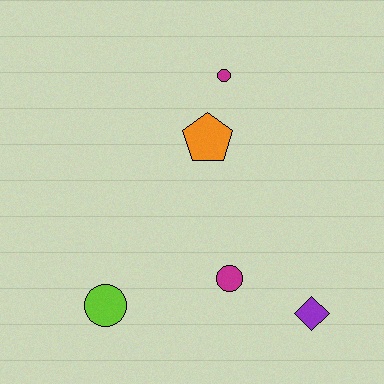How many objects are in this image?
There are 5 objects.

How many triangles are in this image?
There are no triangles.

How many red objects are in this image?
There are no red objects.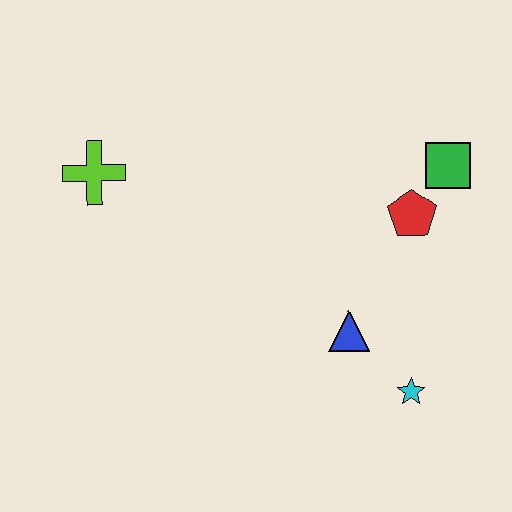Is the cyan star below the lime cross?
Yes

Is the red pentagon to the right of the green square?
No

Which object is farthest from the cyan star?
The lime cross is farthest from the cyan star.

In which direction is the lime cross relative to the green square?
The lime cross is to the left of the green square.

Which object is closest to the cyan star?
The blue triangle is closest to the cyan star.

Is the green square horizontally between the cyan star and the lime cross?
No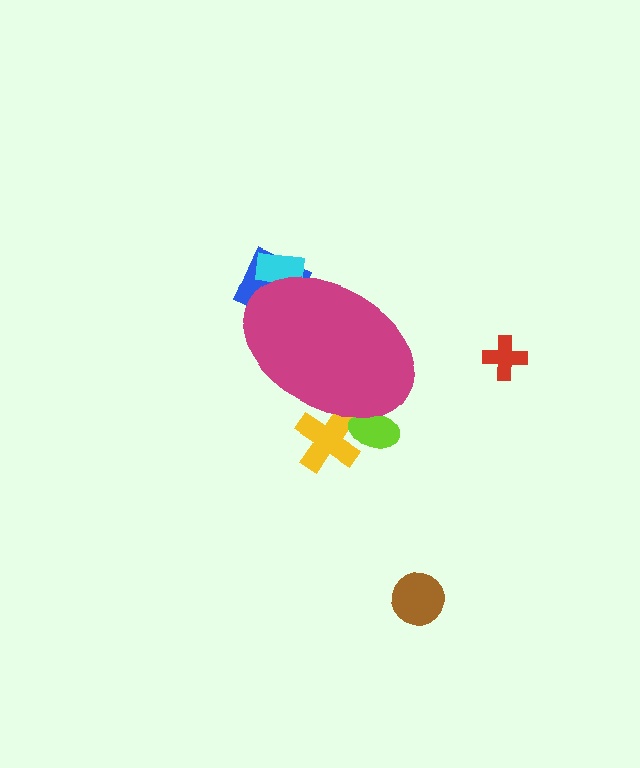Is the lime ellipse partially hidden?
Yes, the lime ellipse is partially hidden behind the magenta ellipse.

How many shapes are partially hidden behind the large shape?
4 shapes are partially hidden.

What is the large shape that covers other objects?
A magenta ellipse.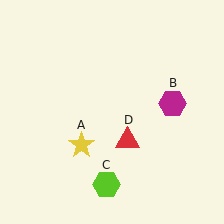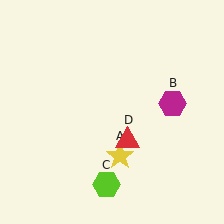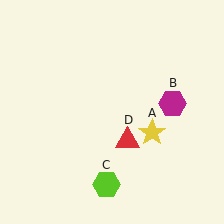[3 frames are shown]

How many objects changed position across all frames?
1 object changed position: yellow star (object A).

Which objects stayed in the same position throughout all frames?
Magenta hexagon (object B) and lime hexagon (object C) and red triangle (object D) remained stationary.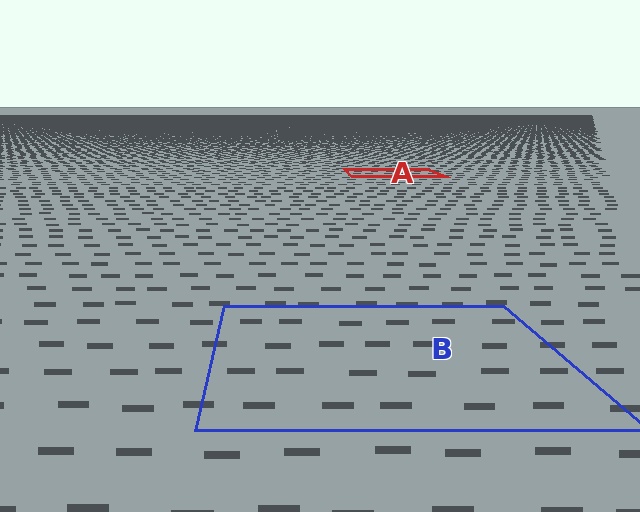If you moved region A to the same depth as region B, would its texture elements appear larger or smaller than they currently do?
They would appear larger. At a closer depth, the same texture elements are projected at a bigger on-screen size.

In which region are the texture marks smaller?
The texture marks are smaller in region A, because it is farther away.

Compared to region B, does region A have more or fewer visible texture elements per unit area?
Region A has more texture elements per unit area — they are packed more densely because it is farther away.